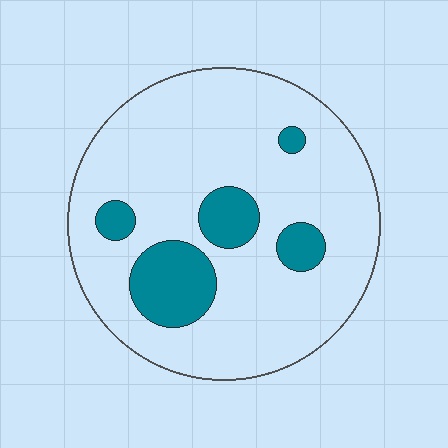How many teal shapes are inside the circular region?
5.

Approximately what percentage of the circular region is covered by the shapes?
Approximately 15%.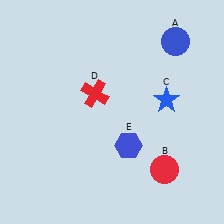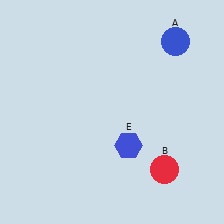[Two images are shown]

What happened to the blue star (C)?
The blue star (C) was removed in Image 2. It was in the top-right area of Image 1.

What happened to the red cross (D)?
The red cross (D) was removed in Image 2. It was in the top-left area of Image 1.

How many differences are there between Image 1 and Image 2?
There are 2 differences between the two images.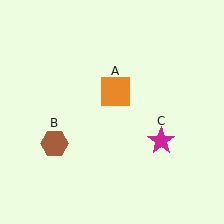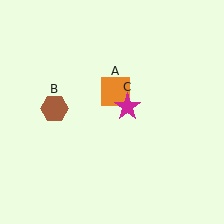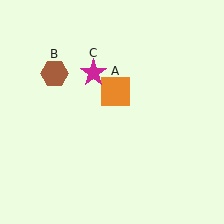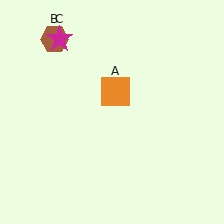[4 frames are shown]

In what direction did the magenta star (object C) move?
The magenta star (object C) moved up and to the left.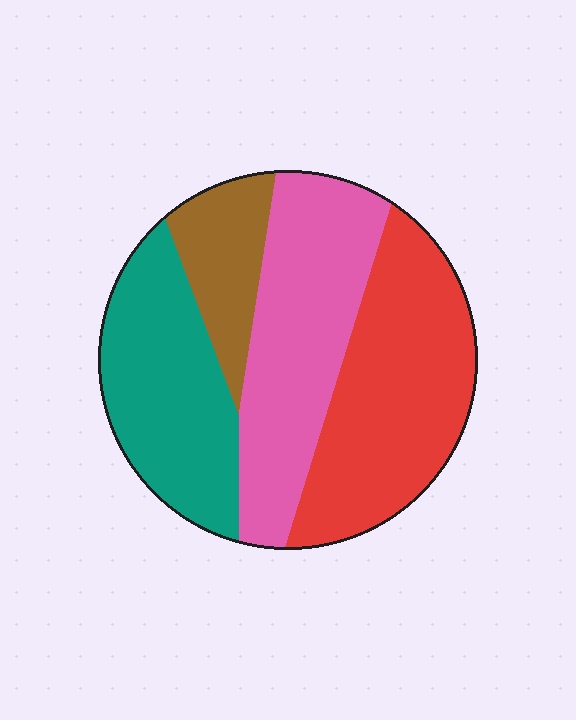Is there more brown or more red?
Red.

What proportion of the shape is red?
Red takes up between a quarter and a half of the shape.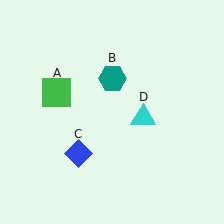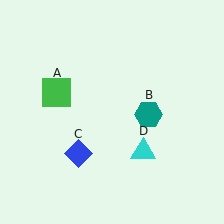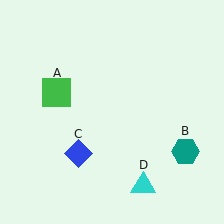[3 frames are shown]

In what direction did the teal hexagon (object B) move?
The teal hexagon (object B) moved down and to the right.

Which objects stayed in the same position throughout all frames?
Green square (object A) and blue diamond (object C) remained stationary.